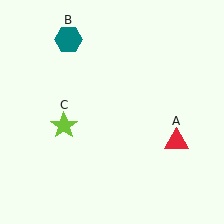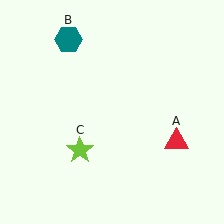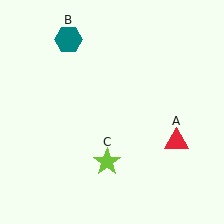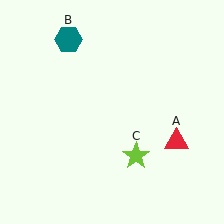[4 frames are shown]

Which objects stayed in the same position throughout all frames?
Red triangle (object A) and teal hexagon (object B) remained stationary.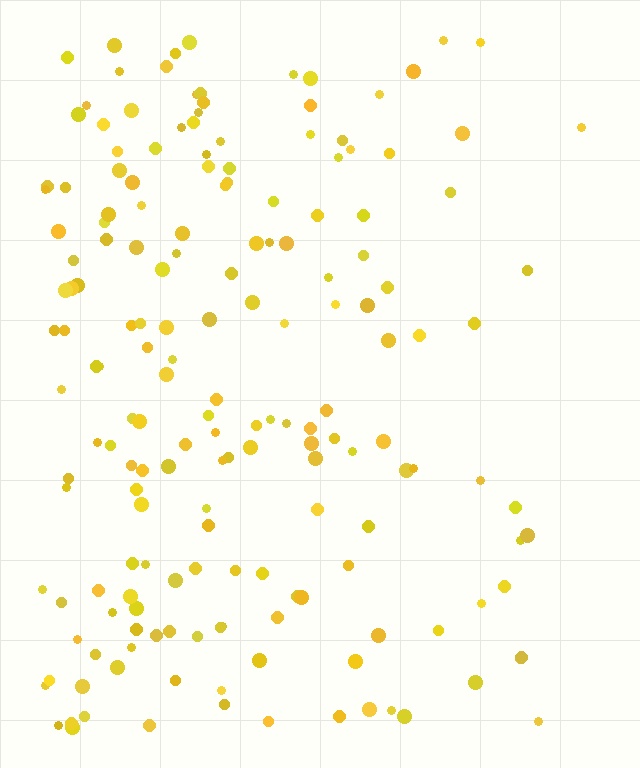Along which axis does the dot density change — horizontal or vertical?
Horizontal.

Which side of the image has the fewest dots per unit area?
The right.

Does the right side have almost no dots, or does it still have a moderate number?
Still a moderate number, just noticeably fewer than the left.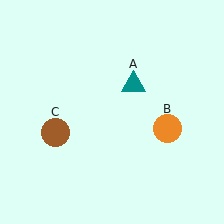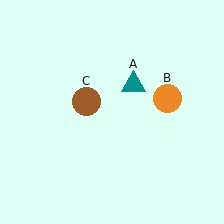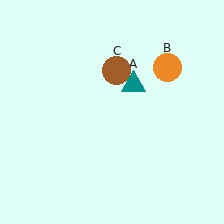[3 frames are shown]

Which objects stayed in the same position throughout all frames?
Teal triangle (object A) remained stationary.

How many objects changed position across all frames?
2 objects changed position: orange circle (object B), brown circle (object C).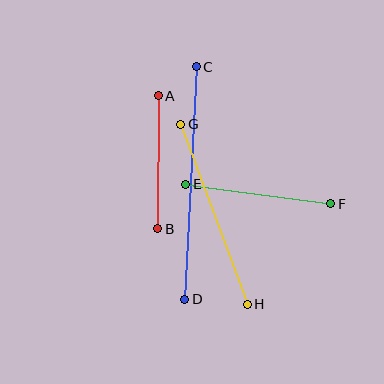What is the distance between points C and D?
The distance is approximately 233 pixels.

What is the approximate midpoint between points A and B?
The midpoint is at approximately (158, 162) pixels.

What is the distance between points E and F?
The distance is approximately 147 pixels.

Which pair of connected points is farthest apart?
Points C and D are farthest apart.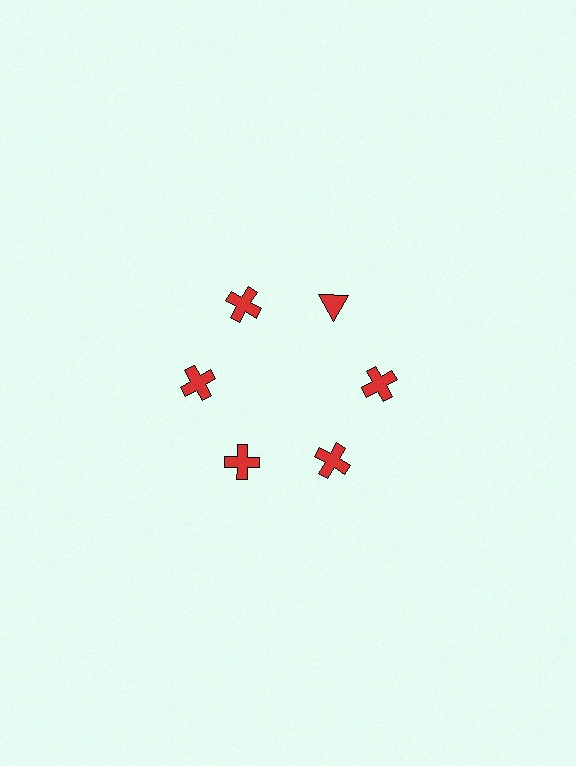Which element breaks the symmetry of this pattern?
The red triangle at roughly the 1 o'clock position breaks the symmetry. All other shapes are red crosses.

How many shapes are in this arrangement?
There are 6 shapes arranged in a ring pattern.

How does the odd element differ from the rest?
It has a different shape: triangle instead of cross.